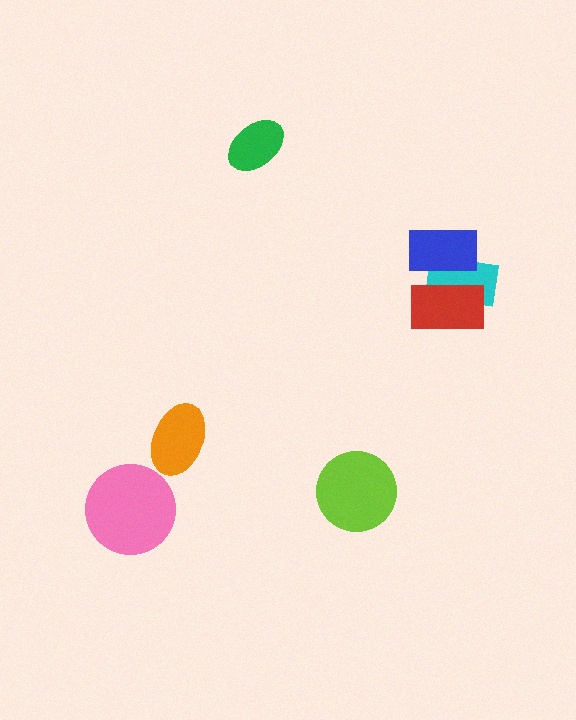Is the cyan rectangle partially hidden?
Yes, it is partially covered by another shape.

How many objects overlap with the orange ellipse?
0 objects overlap with the orange ellipse.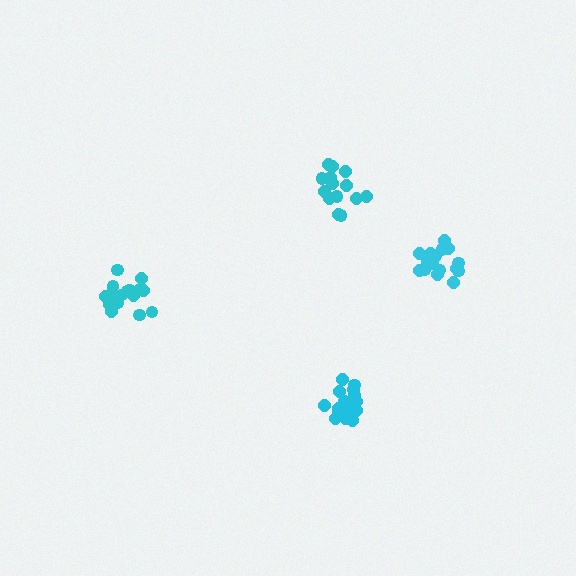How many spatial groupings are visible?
There are 4 spatial groupings.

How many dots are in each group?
Group 1: 15 dots, Group 2: 18 dots, Group 3: 16 dots, Group 4: 18 dots (67 total).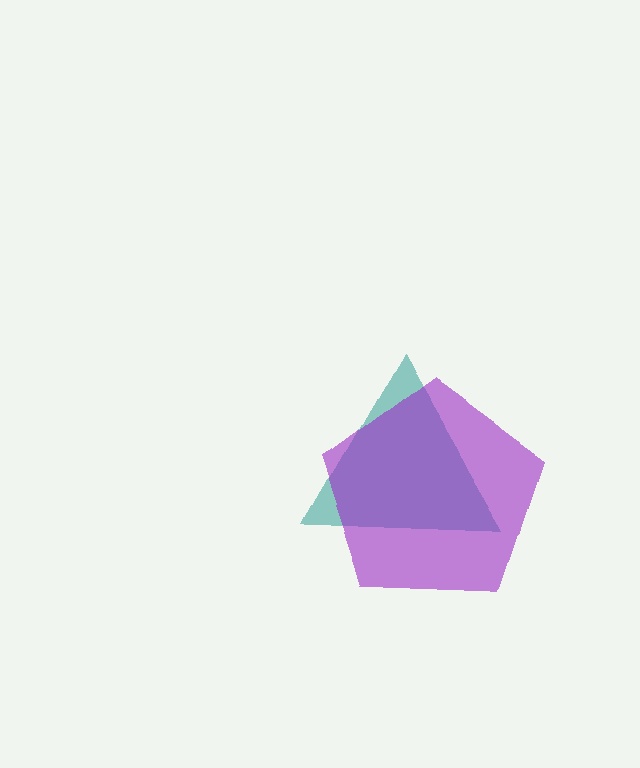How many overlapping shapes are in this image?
There are 2 overlapping shapes in the image.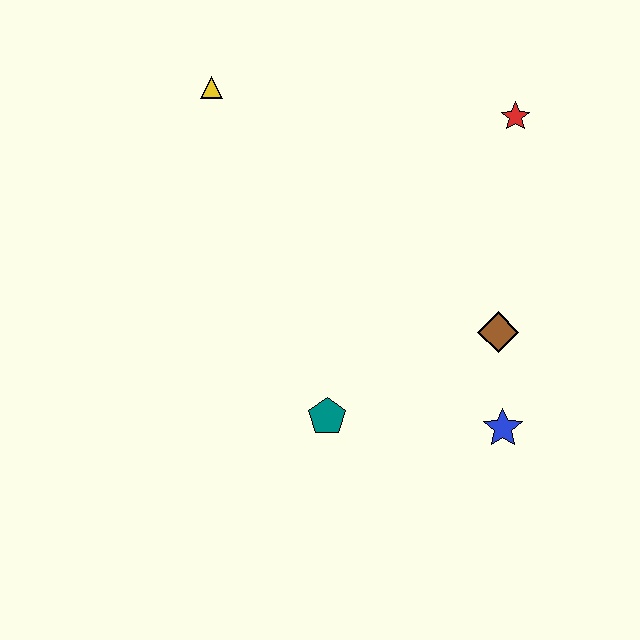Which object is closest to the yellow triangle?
The red star is closest to the yellow triangle.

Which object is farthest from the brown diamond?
The yellow triangle is farthest from the brown diamond.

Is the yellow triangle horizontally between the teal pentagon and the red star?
No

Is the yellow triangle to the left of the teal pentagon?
Yes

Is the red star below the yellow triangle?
Yes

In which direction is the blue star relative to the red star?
The blue star is below the red star.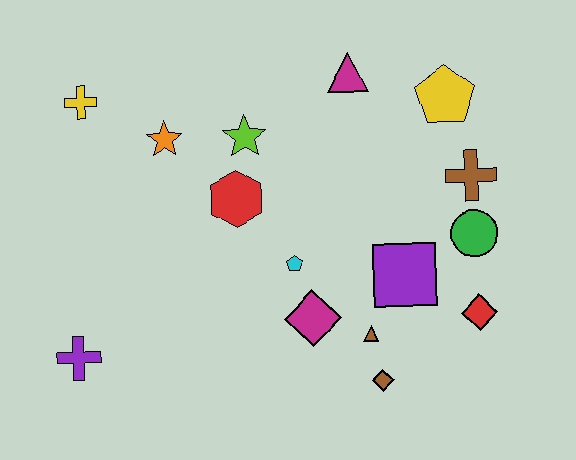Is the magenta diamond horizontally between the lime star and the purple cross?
No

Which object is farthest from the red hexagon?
The red diamond is farthest from the red hexagon.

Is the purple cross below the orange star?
Yes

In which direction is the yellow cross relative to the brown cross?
The yellow cross is to the left of the brown cross.